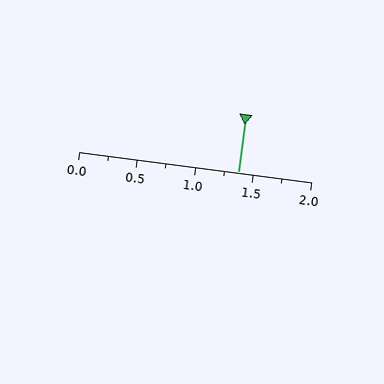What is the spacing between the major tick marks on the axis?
The major ticks are spaced 0.5 apart.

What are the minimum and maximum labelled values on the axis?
The axis runs from 0.0 to 2.0.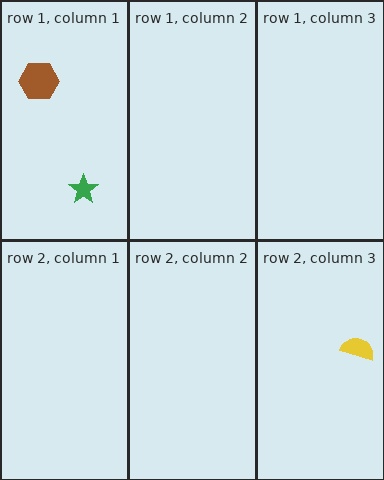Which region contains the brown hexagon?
The row 1, column 1 region.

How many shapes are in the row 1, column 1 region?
2.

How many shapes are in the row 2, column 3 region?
1.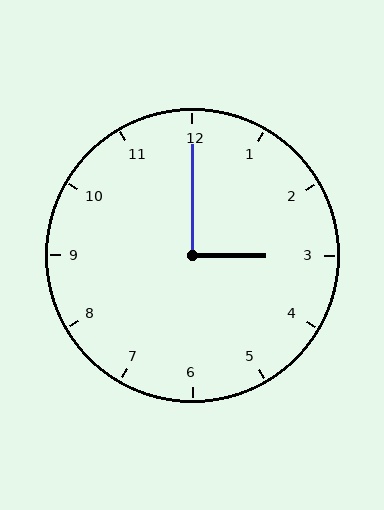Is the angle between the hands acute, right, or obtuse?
It is right.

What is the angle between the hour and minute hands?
Approximately 90 degrees.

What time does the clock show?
3:00.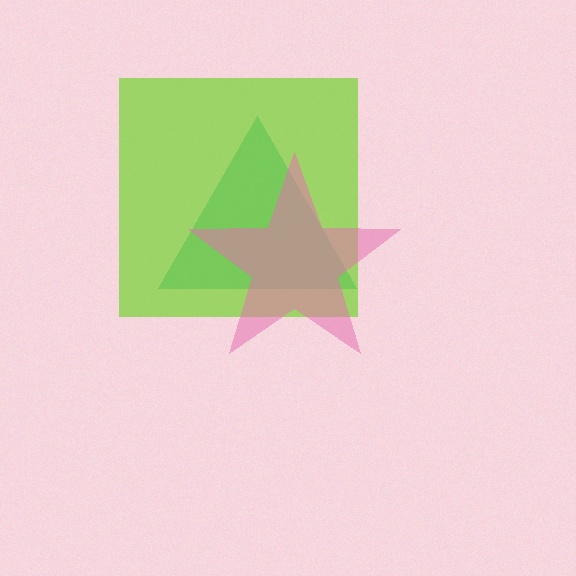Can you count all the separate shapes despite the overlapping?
Yes, there are 3 separate shapes.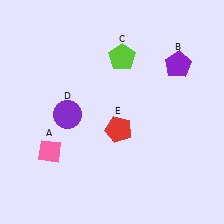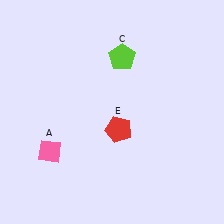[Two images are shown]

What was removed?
The purple pentagon (B), the purple circle (D) were removed in Image 2.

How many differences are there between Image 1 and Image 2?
There are 2 differences between the two images.